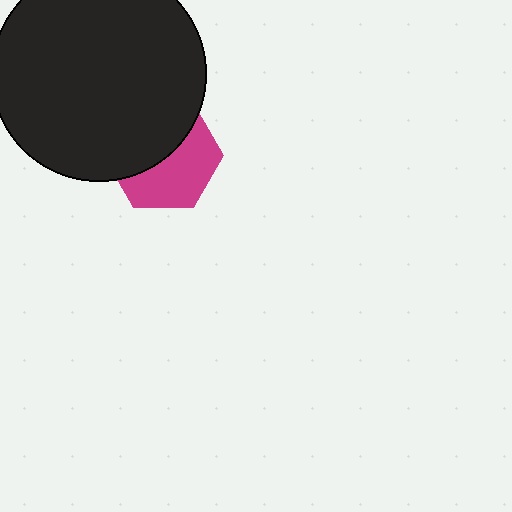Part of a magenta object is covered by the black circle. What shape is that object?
It is a hexagon.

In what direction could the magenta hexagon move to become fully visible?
The magenta hexagon could move down. That would shift it out from behind the black circle entirely.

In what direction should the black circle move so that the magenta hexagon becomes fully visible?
The black circle should move up. That is the shortest direction to clear the overlap and leave the magenta hexagon fully visible.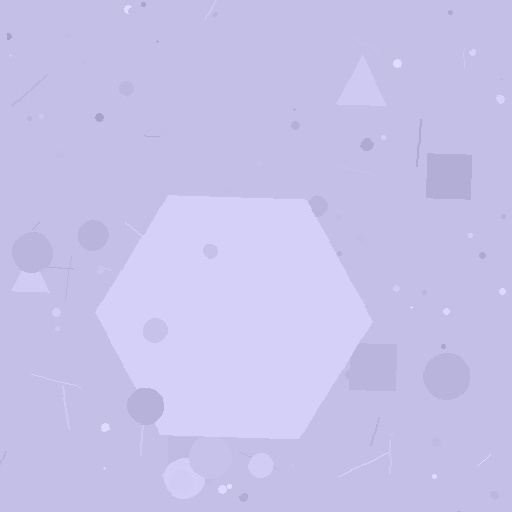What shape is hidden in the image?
A hexagon is hidden in the image.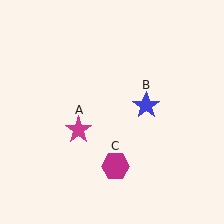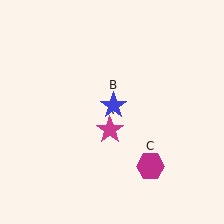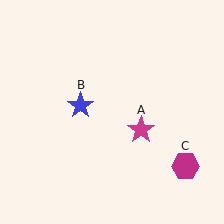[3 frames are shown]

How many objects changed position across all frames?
3 objects changed position: magenta star (object A), blue star (object B), magenta hexagon (object C).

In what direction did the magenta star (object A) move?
The magenta star (object A) moved right.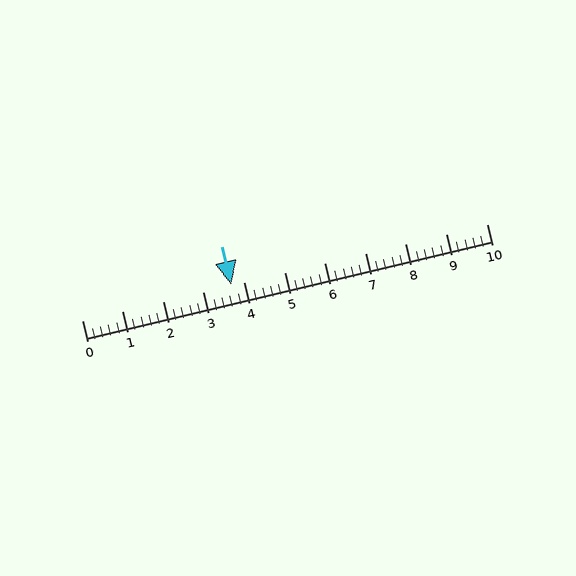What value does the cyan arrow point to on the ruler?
The cyan arrow points to approximately 3.7.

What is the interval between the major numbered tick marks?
The major tick marks are spaced 1 units apart.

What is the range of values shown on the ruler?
The ruler shows values from 0 to 10.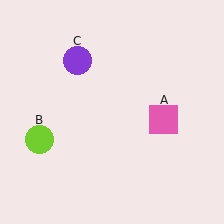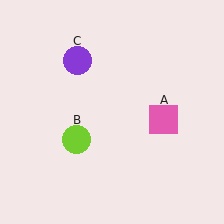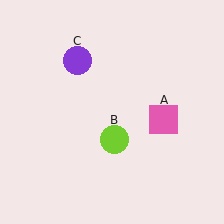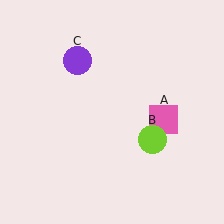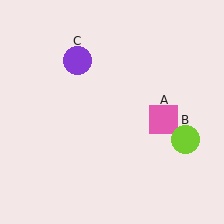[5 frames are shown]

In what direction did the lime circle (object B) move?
The lime circle (object B) moved right.